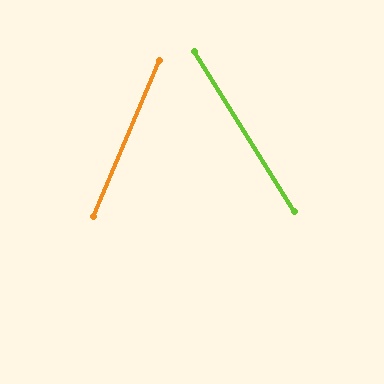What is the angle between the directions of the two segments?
Approximately 55 degrees.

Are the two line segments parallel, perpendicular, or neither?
Neither parallel nor perpendicular — they differ by about 55°.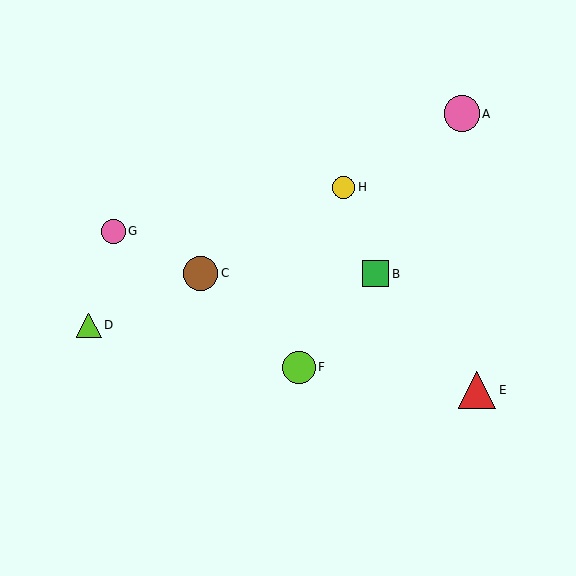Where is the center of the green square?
The center of the green square is at (375, 274).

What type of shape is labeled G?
Shape G is a pink circle.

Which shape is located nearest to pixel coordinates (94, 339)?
The lime triangle (labeled D) at (89, 325) is nearest to that location.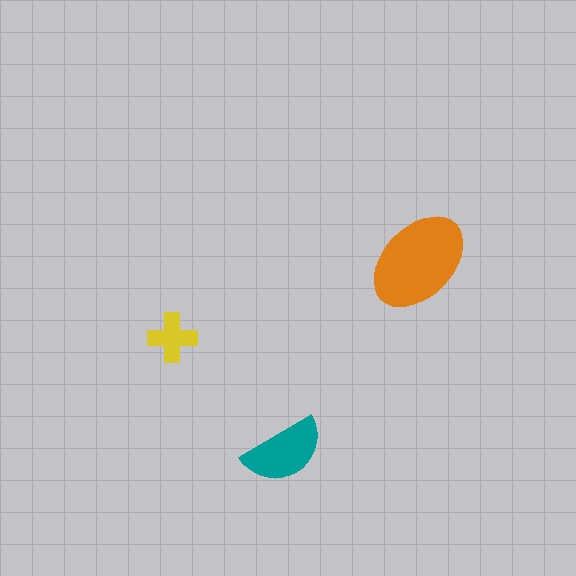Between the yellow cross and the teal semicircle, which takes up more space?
The teal semicircle.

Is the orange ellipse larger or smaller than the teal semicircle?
Larger.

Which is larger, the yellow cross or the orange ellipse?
The orange ellipse.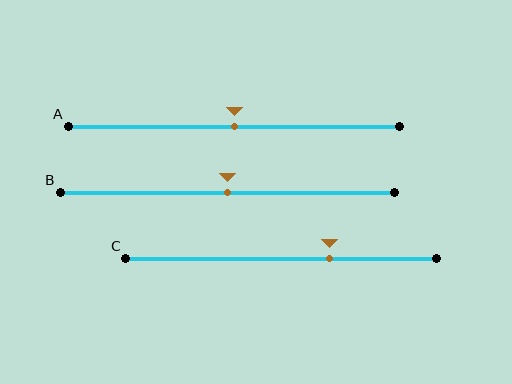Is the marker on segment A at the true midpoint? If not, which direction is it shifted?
Yes, the marker on segment A is at the true midpoint.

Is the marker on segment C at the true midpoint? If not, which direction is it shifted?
No, the marker on segment C is shifted to the right by about 16% of the segment length.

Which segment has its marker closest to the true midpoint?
Segment A has its marker closest to the true midpoint.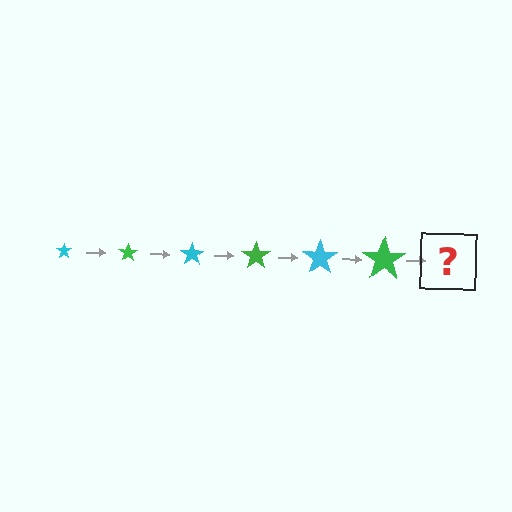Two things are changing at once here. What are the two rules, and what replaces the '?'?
The two rules are that the star grows larger each step and the color cycles through cyan and green. The '?' should be a cyan star, larger than the previous one.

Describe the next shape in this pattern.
It should be a cyan star, larger than the previous one.